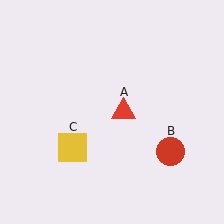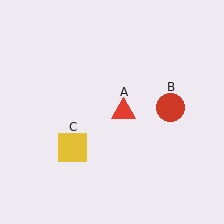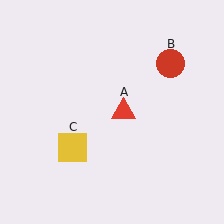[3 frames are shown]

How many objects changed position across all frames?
1 object changed position: red circle (object B).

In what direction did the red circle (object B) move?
The red circle (object B) moved up.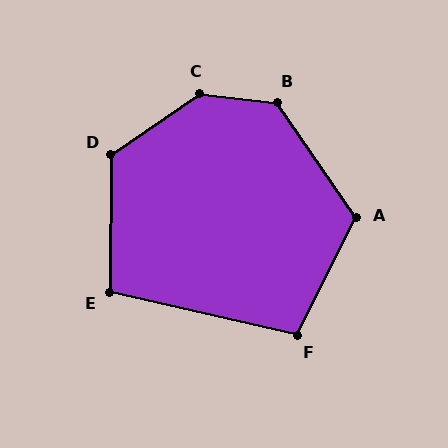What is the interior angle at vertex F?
Approximately 104 degrees (obtuse).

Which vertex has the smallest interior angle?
E, at approximately 103 degrees.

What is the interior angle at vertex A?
Approximately 119 degrees (obtuse).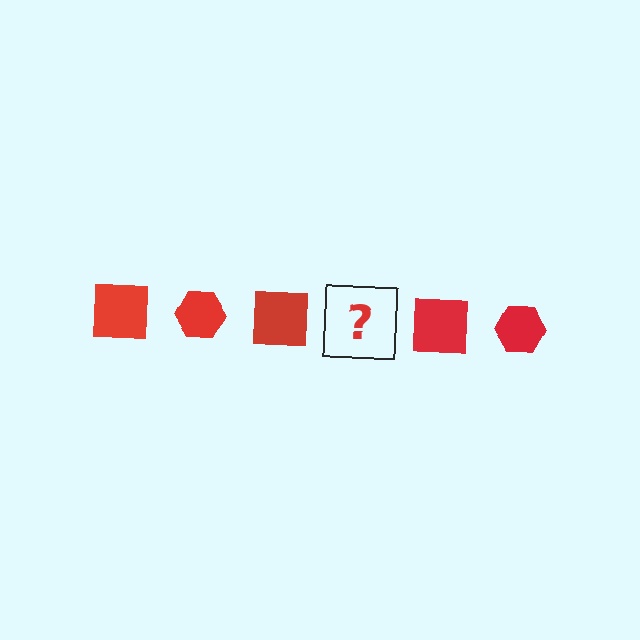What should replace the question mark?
The question mark should be replaced with a red hexagon.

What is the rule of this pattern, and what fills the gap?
The rule is that the pattern cycles through square, hexagon shapes in red. The gap should be filled with a red hexagon.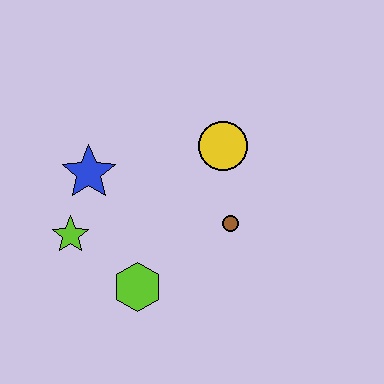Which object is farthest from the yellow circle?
The lime star is farthest from the yellow circle.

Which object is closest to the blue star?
The lime star is closest to the blue star.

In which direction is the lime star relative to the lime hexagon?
The lime star is to the left of the lime hexagon.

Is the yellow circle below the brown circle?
No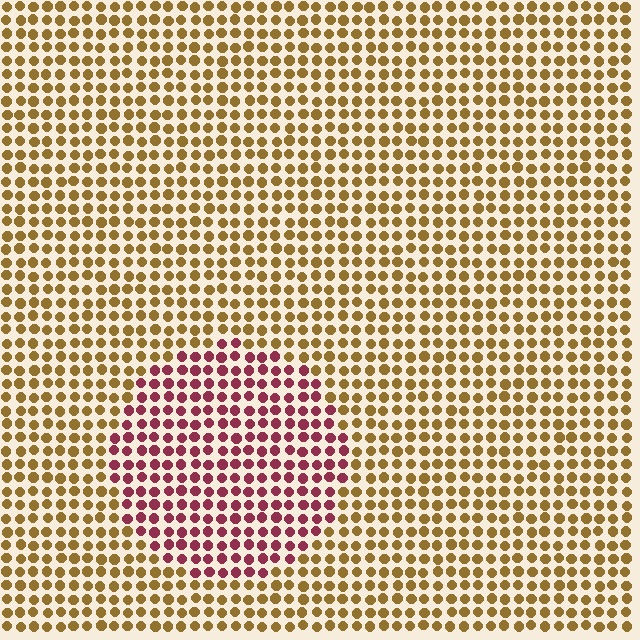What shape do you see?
I see a circle.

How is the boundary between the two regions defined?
The boundary is defined purely by a slight shift in hue (about 60 degrees). Spacing, size, and orientation are identical on both sides.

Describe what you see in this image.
The image is filled with small brown elements in a uniform arrangement. A circle-shaped region is visible where the elements are tinted to a slightly different hue, forming a subtle color boundary.